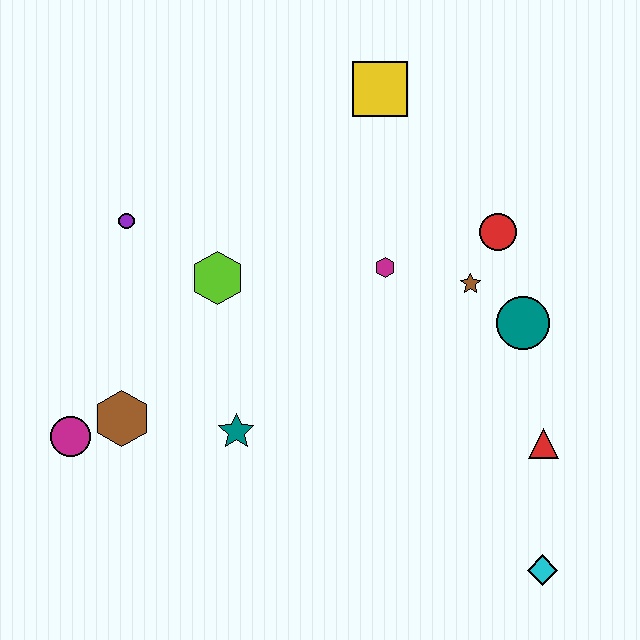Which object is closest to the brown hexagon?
The magenta circle is closest to the brown hexagon.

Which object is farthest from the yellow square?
The cyan diamond is farthest from the yellow square.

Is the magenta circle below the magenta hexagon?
Yes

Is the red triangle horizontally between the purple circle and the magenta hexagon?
No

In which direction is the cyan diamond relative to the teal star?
The cyan diamond is to the right of the teal star.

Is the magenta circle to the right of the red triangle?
No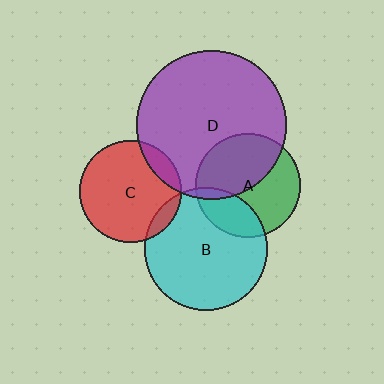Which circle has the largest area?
Circle D (purple).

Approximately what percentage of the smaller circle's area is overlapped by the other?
Approximately 10%.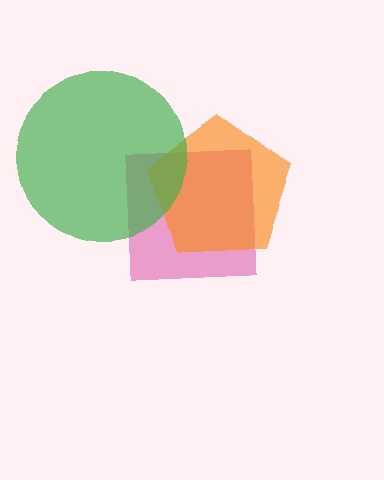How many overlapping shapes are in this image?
There are 3 overlapping shapes in the image.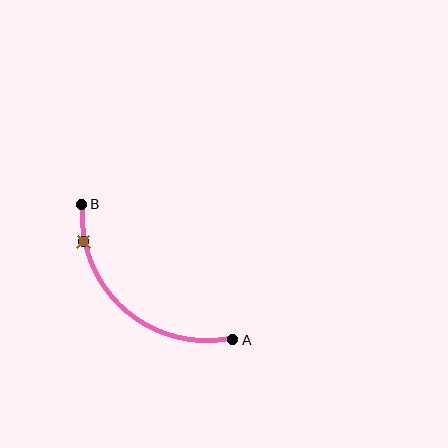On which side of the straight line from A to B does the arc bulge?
The arc bulges below and to the left of the straight line connecting A and B.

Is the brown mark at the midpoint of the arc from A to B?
No. The brown mark lies on the arc but is closer to endpoint B. The arc midpoint would be at the point on the curve equidistant along the arc from both A and B.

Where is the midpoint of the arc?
The arc midpoint is the point on the curve farthest from the straight line joining A and B. It sits below and to the left of that line.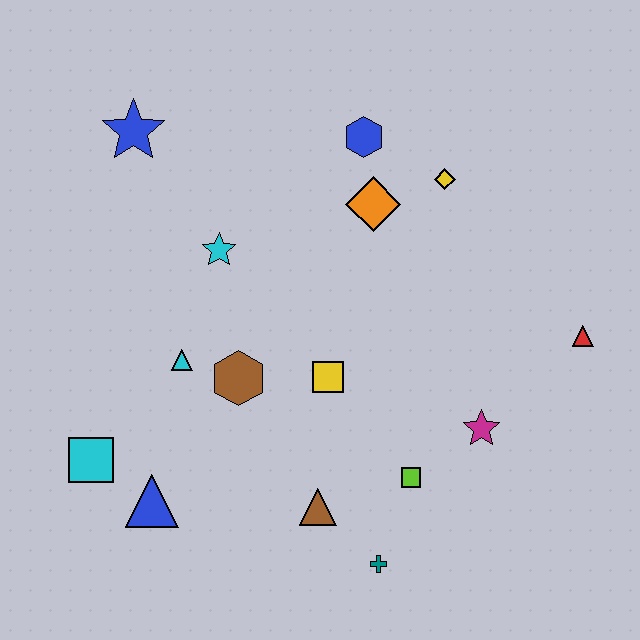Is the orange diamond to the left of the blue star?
No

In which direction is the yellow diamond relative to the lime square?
The yellow diamond is above the lime square.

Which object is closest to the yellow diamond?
The orange diamond is closest to the yellow diamond.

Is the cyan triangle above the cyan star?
No